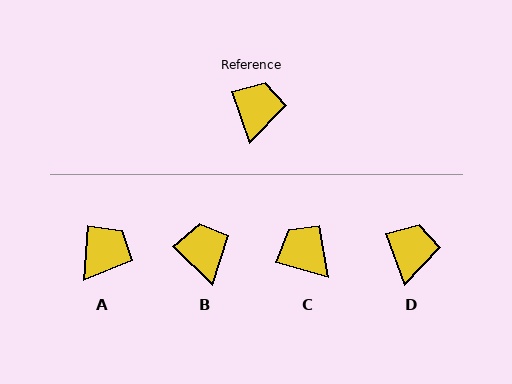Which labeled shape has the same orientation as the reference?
D.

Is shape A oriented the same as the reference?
No, it is off by about 24 degrees.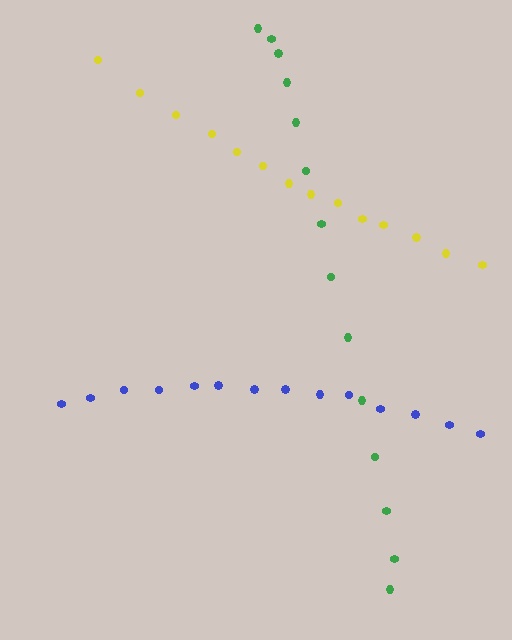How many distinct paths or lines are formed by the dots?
There are 3 distinct paths.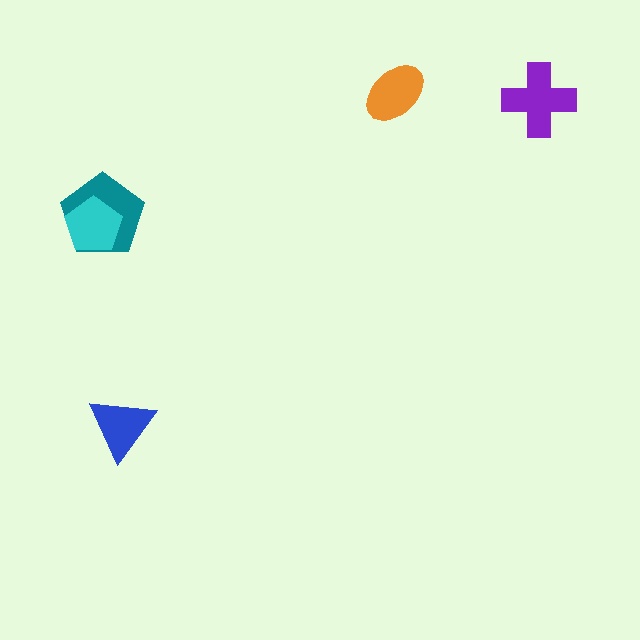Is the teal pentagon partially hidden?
Yes, it is partially covered by another shape.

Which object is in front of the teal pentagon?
The cyan pentagon is in front of the teal pentagon.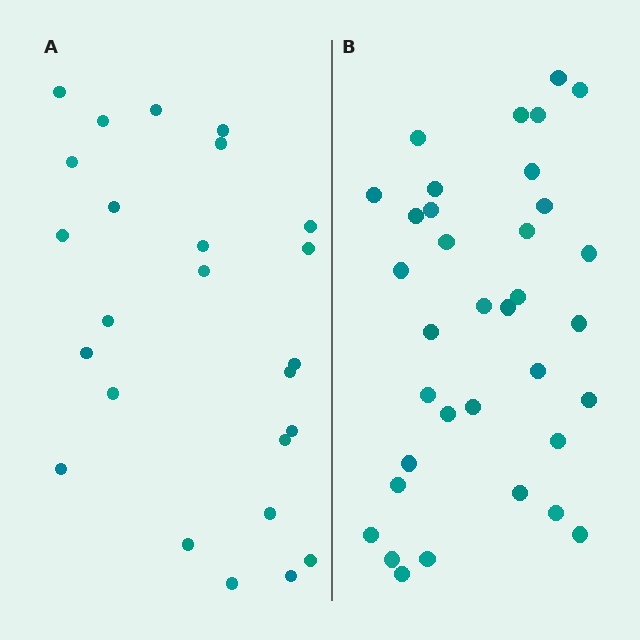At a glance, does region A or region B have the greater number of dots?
Region B (the right region) has more dots.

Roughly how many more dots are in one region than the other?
Region B has roughly 10 or so more dots than region A.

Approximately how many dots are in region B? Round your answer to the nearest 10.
About 40 dots. (The exact count is 35, which rounds to 40.)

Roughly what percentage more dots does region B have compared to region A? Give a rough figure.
About 40% more.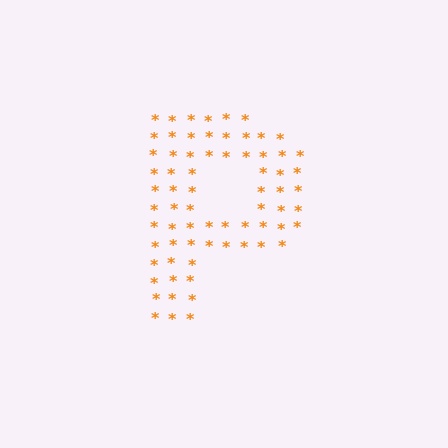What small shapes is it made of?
It is made of small asterisks.